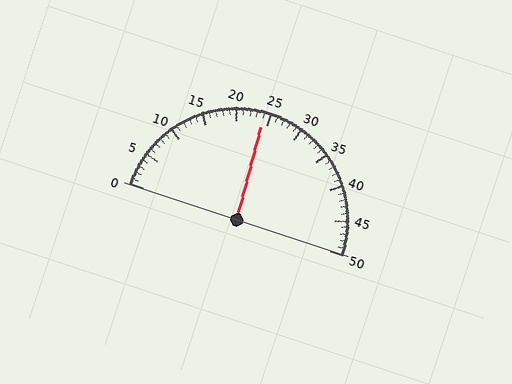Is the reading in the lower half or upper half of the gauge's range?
The reading is in the lower half of the range (0 to 50).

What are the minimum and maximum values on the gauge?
The gauge ranges from 0 to 50.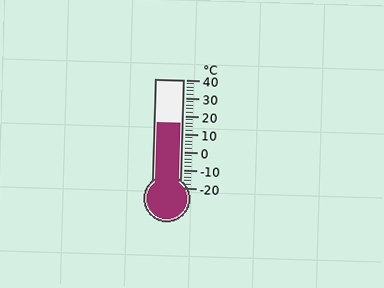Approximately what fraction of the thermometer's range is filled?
The thermometer is filled to approximately 60% of its range.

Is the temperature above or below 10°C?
The temperature is above 10°C.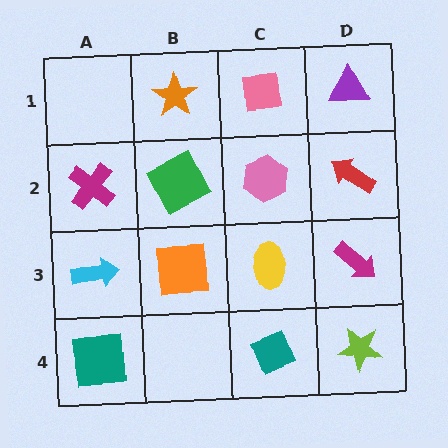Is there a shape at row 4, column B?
No, that cell is empty.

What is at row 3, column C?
A yellow ellipse.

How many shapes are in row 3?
4 shapes.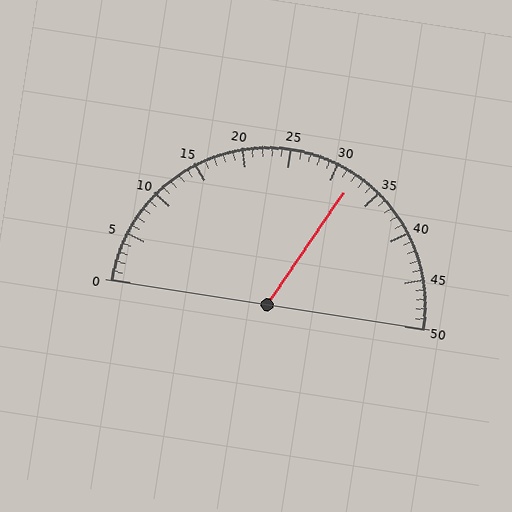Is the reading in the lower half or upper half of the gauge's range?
The reading is in the upper half of the range (0 to 50).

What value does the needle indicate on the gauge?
The needle indicates approximately 32.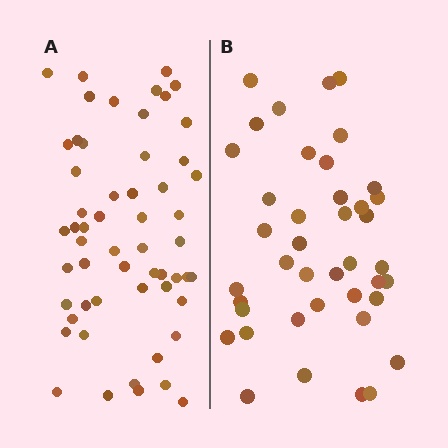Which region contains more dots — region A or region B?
Region A (the left region) has more dots.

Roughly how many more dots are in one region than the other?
Region A has approximately 15 more dots than region B.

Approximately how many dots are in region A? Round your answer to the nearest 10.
About 60 dots. (The exact count is 56, which rounds to 60.)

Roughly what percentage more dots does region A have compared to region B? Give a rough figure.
About 35% more.